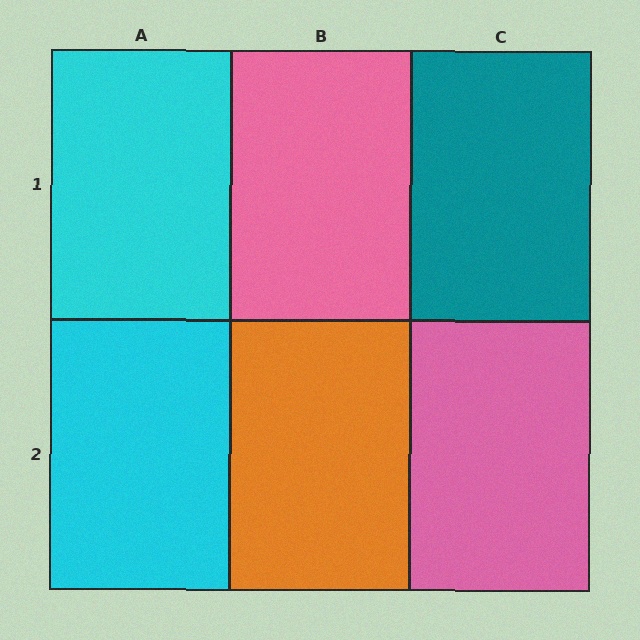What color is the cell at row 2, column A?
Cyan.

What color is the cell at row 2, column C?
Pink.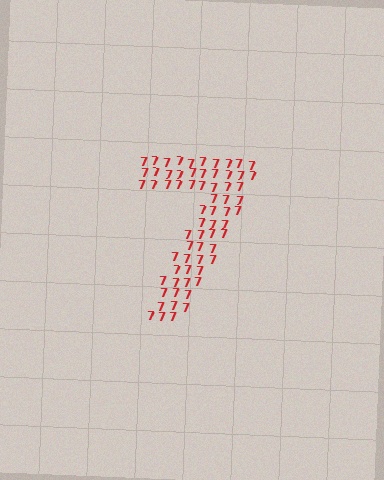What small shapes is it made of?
It is made of small digit 7's.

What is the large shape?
The large shape is the digit 7.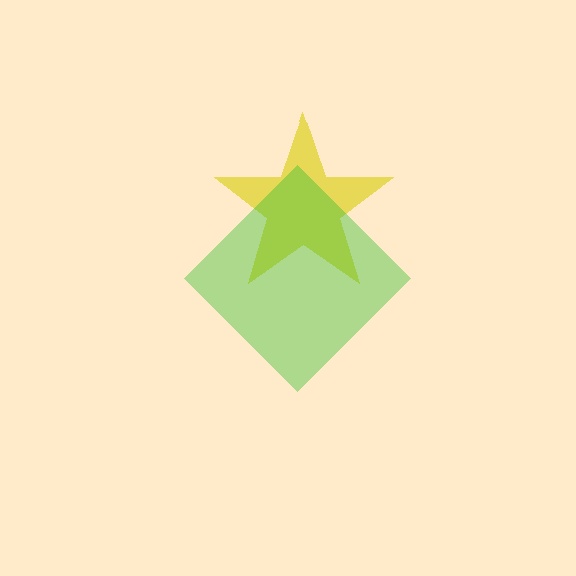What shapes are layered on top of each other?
The layered shapes are: a yellow star, a green diamond.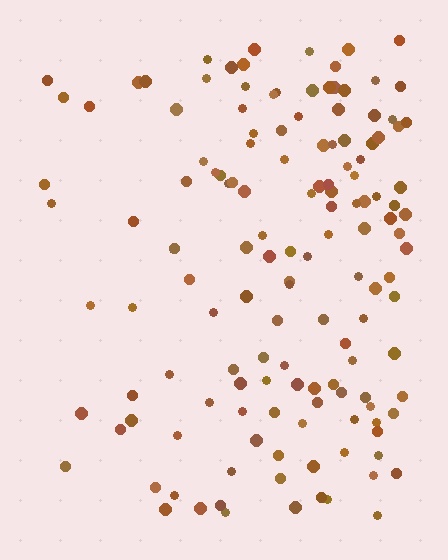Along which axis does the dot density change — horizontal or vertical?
Horizontal.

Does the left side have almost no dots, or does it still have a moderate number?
Still a moderate number, just noticeably fewer than the right.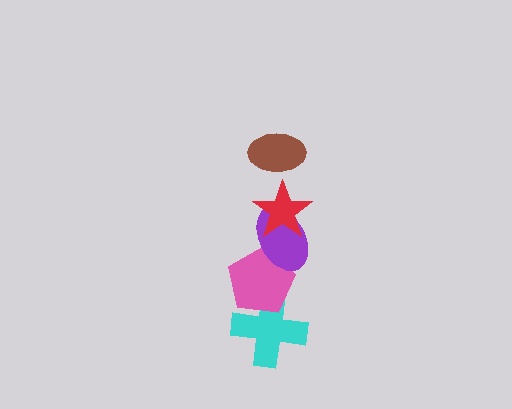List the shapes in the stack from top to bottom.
From top to bottom: the brown ellipse, the red star, the purple ellipse, the pink pentagon, the cyan cross.